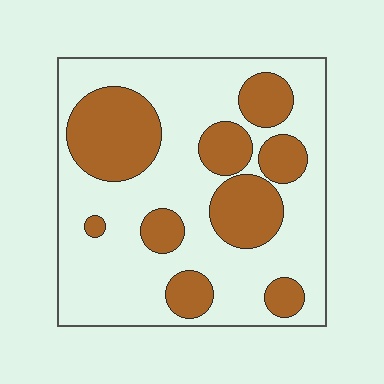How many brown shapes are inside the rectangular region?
9.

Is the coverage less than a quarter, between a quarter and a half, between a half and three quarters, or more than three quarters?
Between a quarter and a half.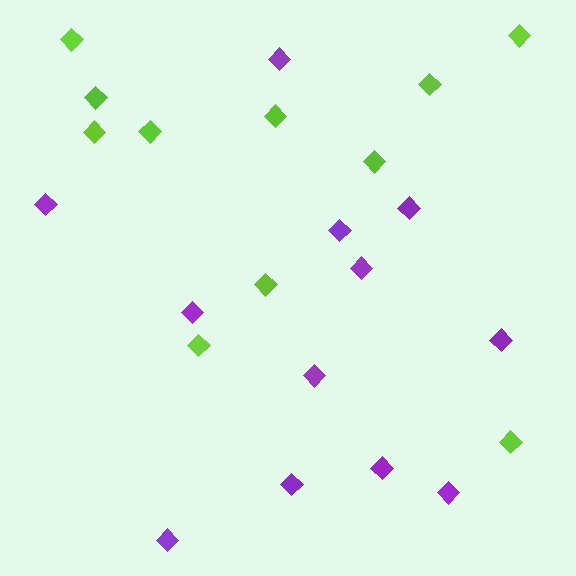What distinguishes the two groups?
There are 2 groups: one group of purple diamonds (12) and one group of lime diamonds (11).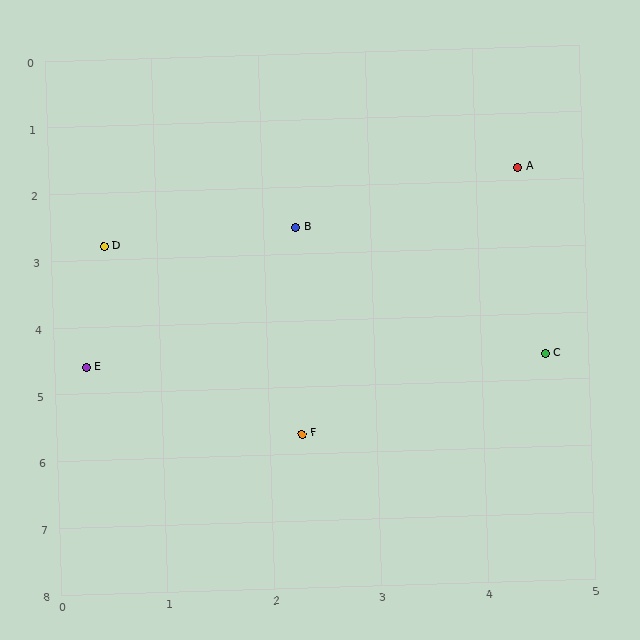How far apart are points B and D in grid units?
Points B and D are about 1.8 grid units apart.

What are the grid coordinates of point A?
Point A is at approximately (4.4, 1.8).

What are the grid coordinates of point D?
Point D is at approximately (0.5, 2.8).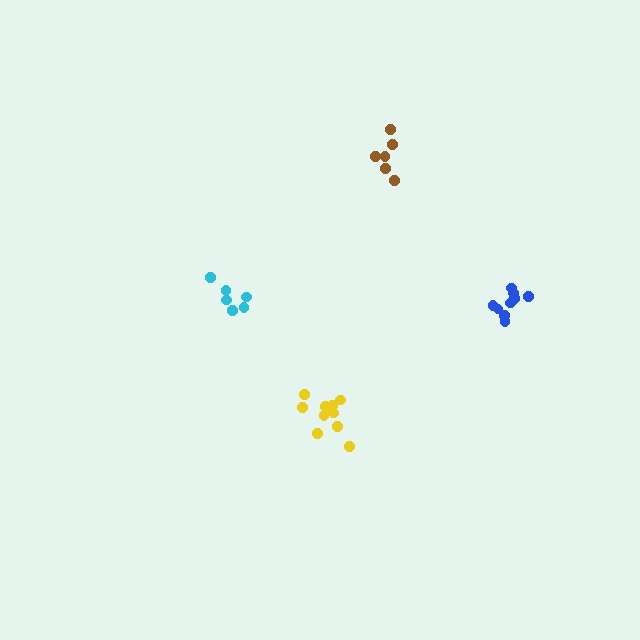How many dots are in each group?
Group 1: 11 dots, Group 2: 6 dots, Group 3: 9 dots, Group 4: 6 dots (32 total).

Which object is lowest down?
The yellow cluster is bottommost.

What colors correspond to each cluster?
The clusters are colored: yellow, cyan, blue, brown.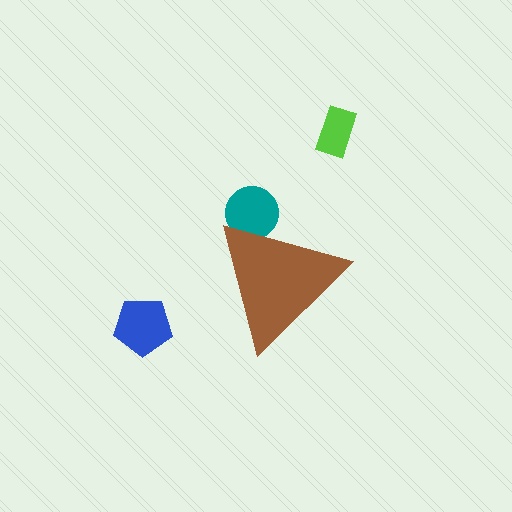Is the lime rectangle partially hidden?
No, the lime rectangle is fully visible.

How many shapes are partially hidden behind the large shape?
1 shape is partially hidden.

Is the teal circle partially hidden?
Yes, the teal circle is partially hidden behind the brown triangle.